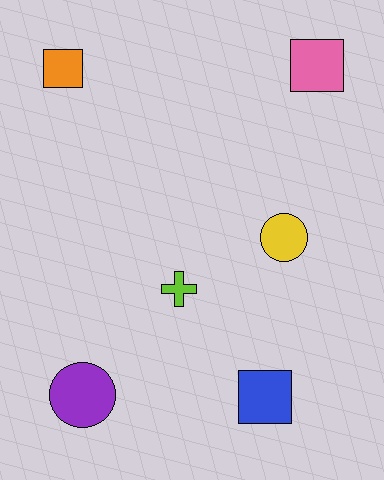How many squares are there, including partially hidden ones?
There are 3 squares.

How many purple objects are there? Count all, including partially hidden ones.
There is 1 purple object.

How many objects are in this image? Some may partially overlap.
There are 6 objects.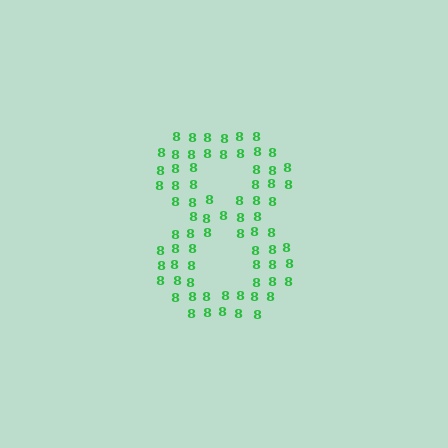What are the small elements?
The small elements are digit 8's.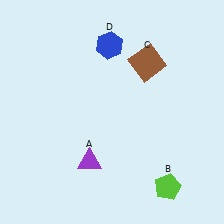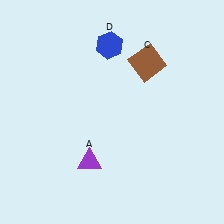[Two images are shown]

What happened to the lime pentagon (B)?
The lime pentagon (B) was removed in Image 2. It was in the bottom-right area of Image 1.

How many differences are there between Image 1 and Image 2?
There is 1 difference between the two images.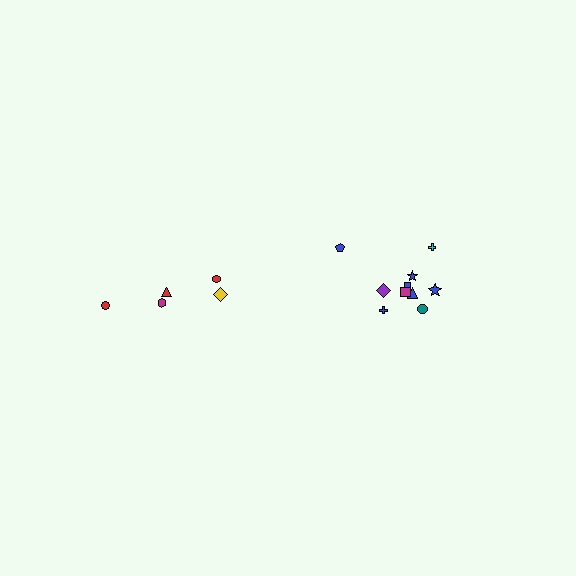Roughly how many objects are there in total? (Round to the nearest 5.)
Roughly 15 objects in total.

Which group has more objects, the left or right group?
The right group.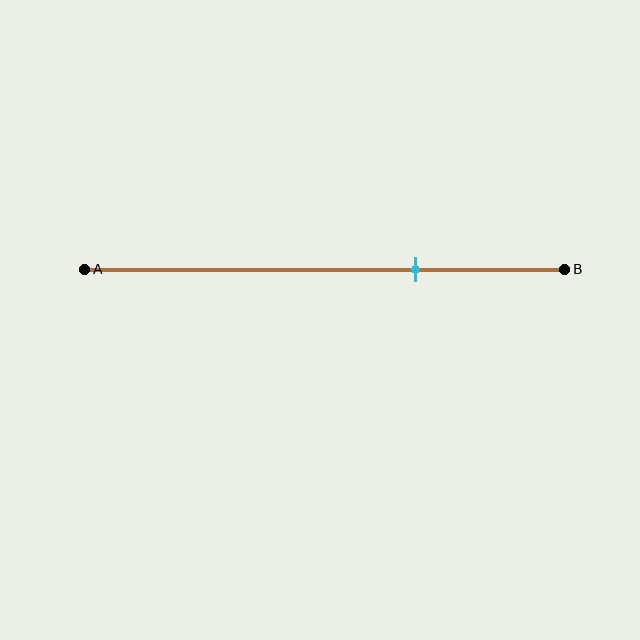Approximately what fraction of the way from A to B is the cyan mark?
The cyan mark is approximately 70% of the way from A to B.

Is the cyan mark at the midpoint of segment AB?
No, the mark is at about 70% from A, not at the 50% midpoint.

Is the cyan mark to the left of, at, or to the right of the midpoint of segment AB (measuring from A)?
The cyan mark is to the right of the midpoint of segment AB.